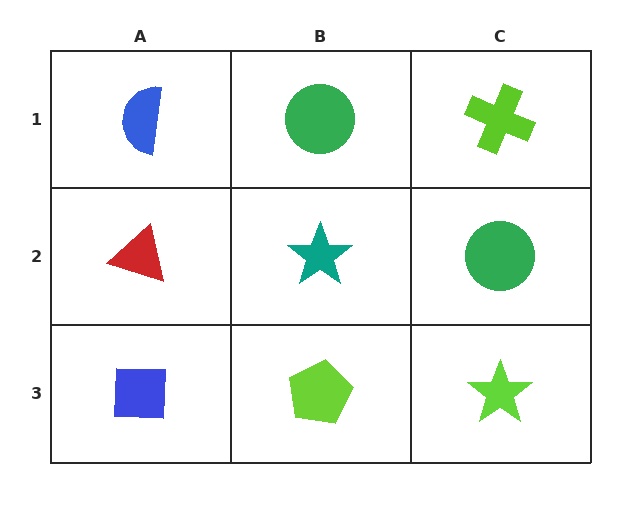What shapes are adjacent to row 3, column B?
A teal star (row 2, column B), a blue square (row 3, column A), a lime star (row 3, column C).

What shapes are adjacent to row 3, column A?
A red triangle (row 2, column A), a lime pentagon (row 3, column B).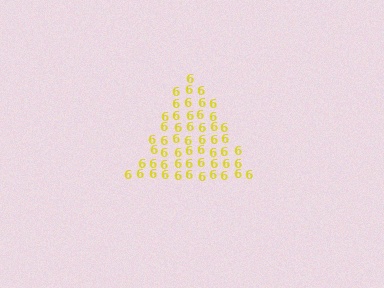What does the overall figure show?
The overall figure shows a triangle.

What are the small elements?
The small elements are digit 6's.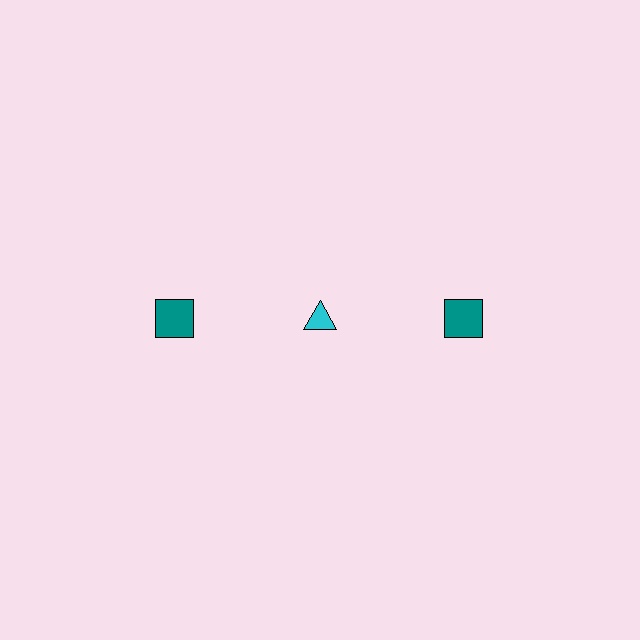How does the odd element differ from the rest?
It differs in both color (cyan instead of teal) and shape (triangle instead of square).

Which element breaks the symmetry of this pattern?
The cyan triangle in the top row, second from left column breaks the symmetry. All other shapes are teal squares.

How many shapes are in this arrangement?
There are 3 shapes arranged in a grid pattern.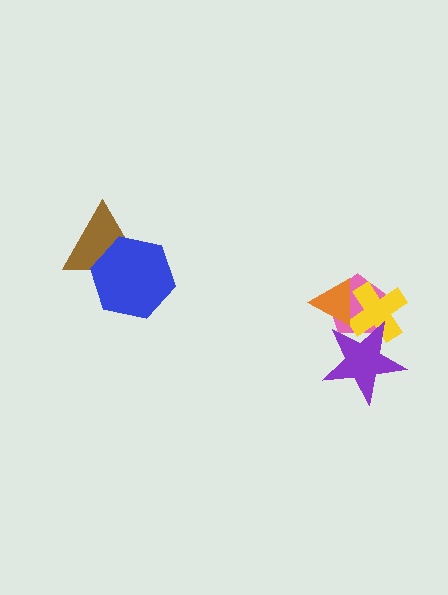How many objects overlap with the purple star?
2 objects overlap with the purple star.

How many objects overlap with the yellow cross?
3 objects overlap with the yellow cross.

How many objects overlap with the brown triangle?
1 object overlaps with the brown triangle.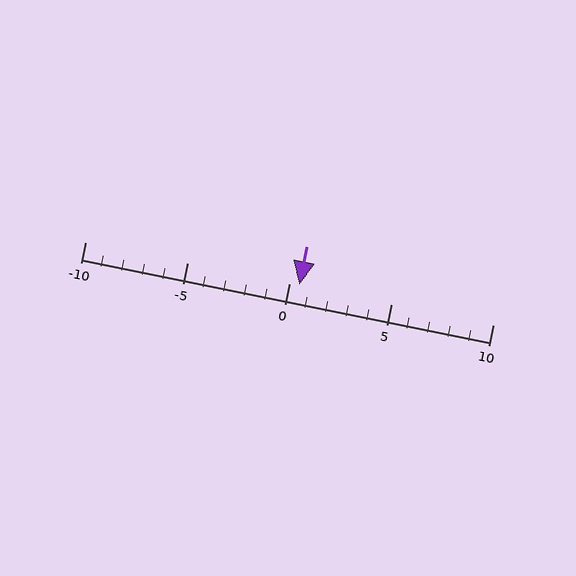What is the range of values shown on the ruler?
The ruler shows values from -10 to 10.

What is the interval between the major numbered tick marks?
The major tick marks are spaced 5 units apart.